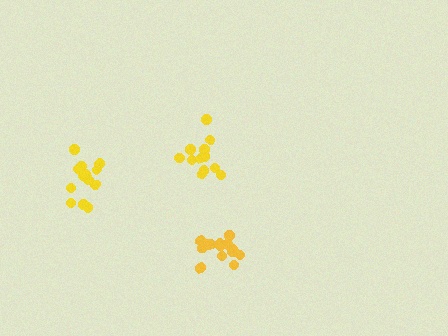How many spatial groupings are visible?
There are 3 spatial groupings.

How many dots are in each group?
Group 1: 14 dots, Group 2: 12 dots, Group 3: 15 dots (41 total).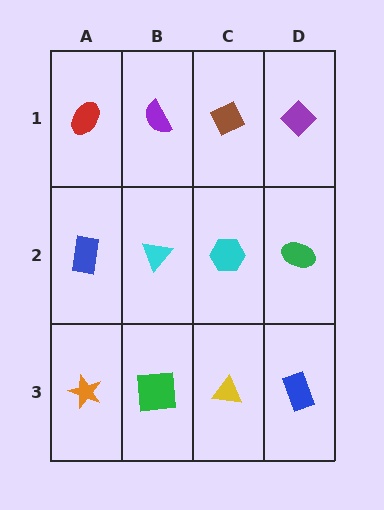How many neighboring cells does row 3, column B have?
3.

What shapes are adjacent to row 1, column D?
A green ellipse (row 2, column D), a brown diamond (row 1, column C).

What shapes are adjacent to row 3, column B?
A cyan triangle (row 2, column B), an orange star (row 3, column A), a yellow triangle (row 3, column C).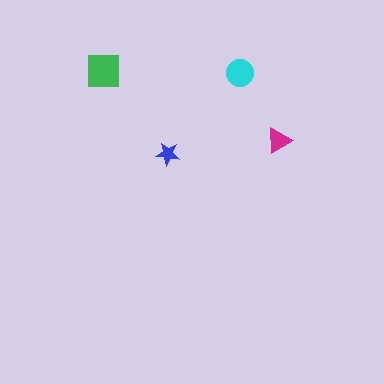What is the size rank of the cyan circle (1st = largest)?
2nd.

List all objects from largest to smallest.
The green square, the cyan circle, the magenta triangle, the blue star.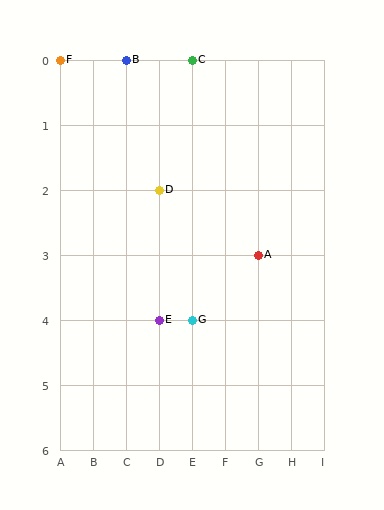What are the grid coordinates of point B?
Point B is at grid coordinates (C, 0).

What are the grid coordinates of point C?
Point C is at grid coordinates (E, 0).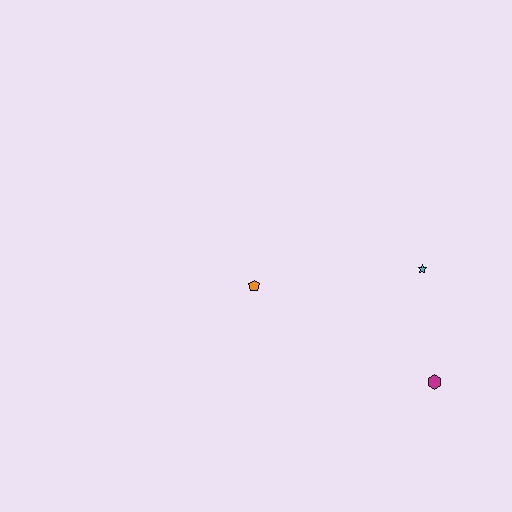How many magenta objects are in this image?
There is 1 magenta object.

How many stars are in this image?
There is 1 star.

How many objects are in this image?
There are 3 objects.